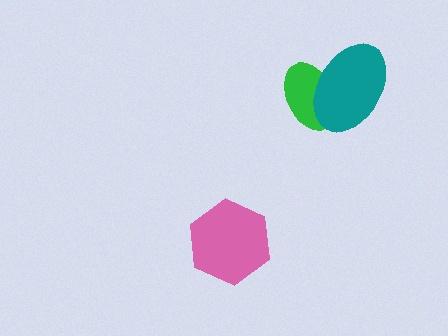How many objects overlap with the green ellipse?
1 object overlaps with the green ellipse.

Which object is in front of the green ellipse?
The teal ellipse is in front of the green ellipse.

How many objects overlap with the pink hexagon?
0 objects overlap with the pink hexagon.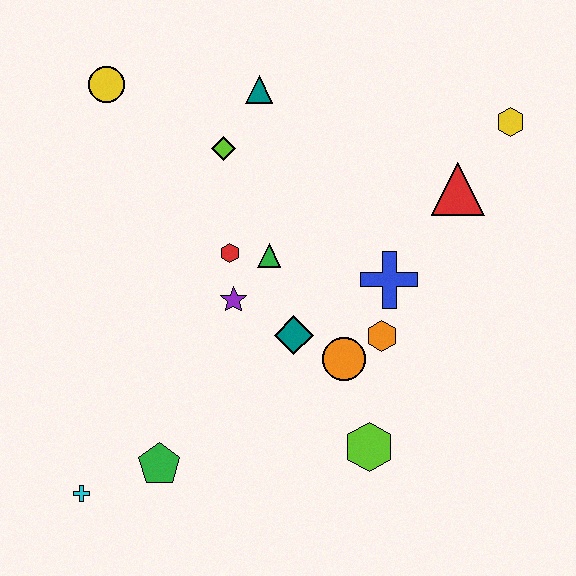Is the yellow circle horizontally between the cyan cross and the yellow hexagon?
Yes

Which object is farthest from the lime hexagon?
The yellow circle is farthest from the lime hexagon.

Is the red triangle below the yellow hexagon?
Yes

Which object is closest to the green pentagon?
The cyan cross is closest to the green pentagon.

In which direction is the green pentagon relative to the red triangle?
The green pentagon is to the left of the red triangle.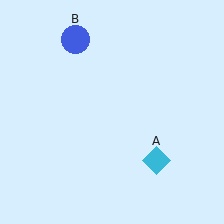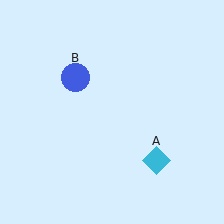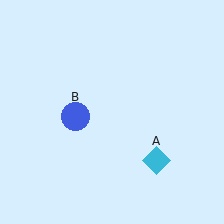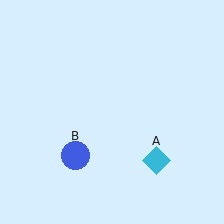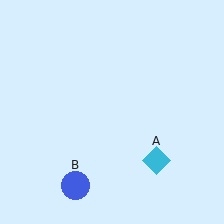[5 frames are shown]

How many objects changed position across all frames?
1 object changed position: blue circle (object B).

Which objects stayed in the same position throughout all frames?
Cyan diamond (object A) remained stationary.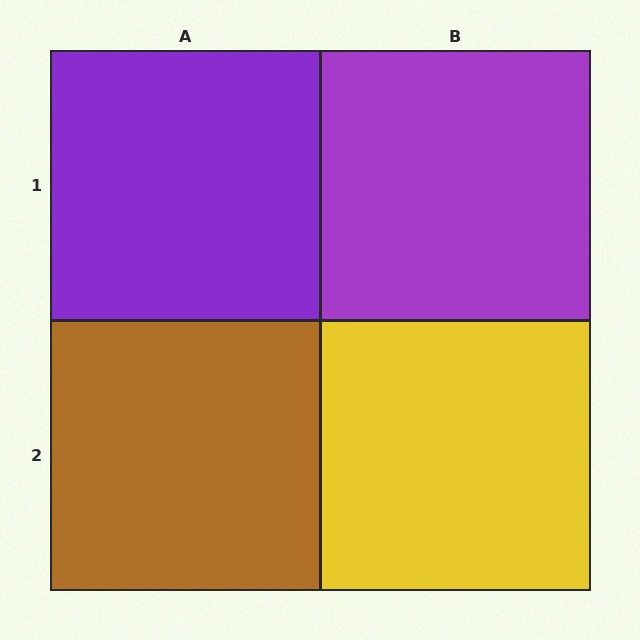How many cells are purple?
2 cells are purple.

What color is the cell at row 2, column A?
Brown.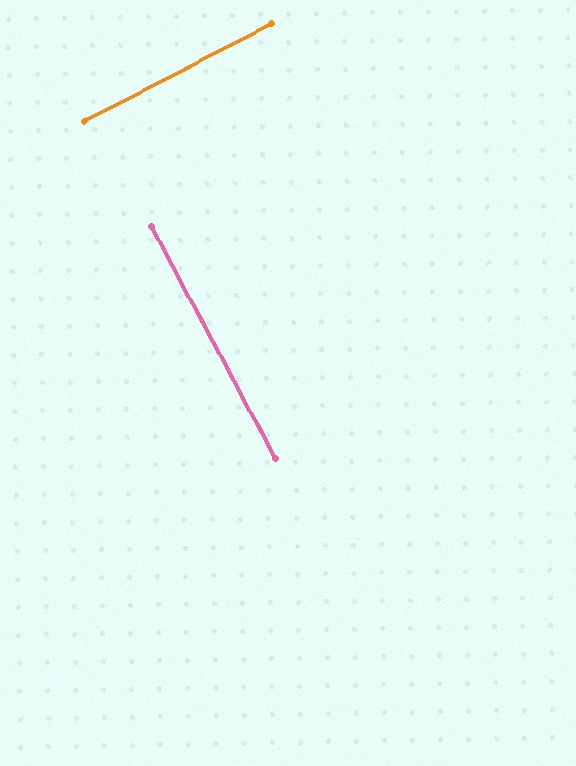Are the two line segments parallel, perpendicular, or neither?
Perpendicular — they meet at approximately 90°.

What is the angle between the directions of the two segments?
Approximately 90 degrees.